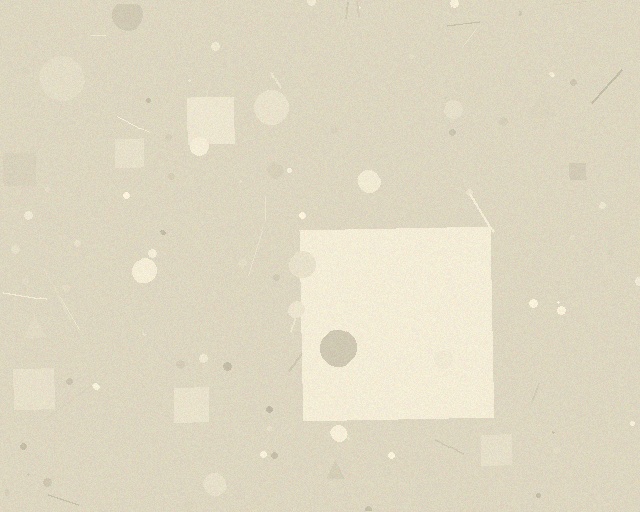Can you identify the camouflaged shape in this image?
The camouflaged shape is a square.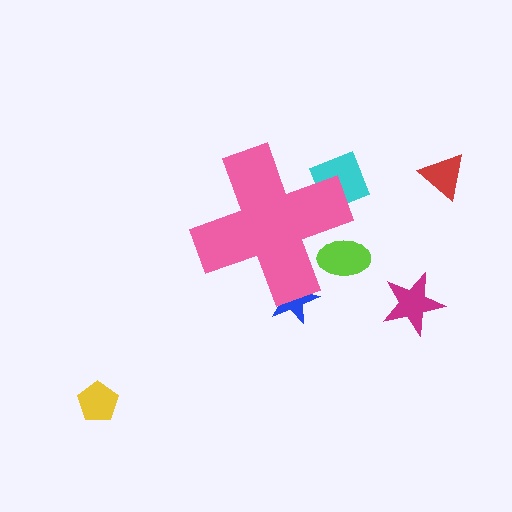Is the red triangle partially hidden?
No, the red triangle is fully visible.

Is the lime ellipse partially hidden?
Yes, the lime ellipse is partially hidden behind the pink cross.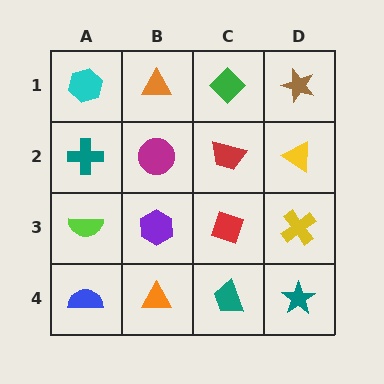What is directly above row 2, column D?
A brown star.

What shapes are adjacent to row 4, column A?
A lime semicircle (row 3, column A), an orange triangle (row 4, column B).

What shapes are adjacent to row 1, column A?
A teal cross (row 2, column A), an orange triangle (row 1, column B).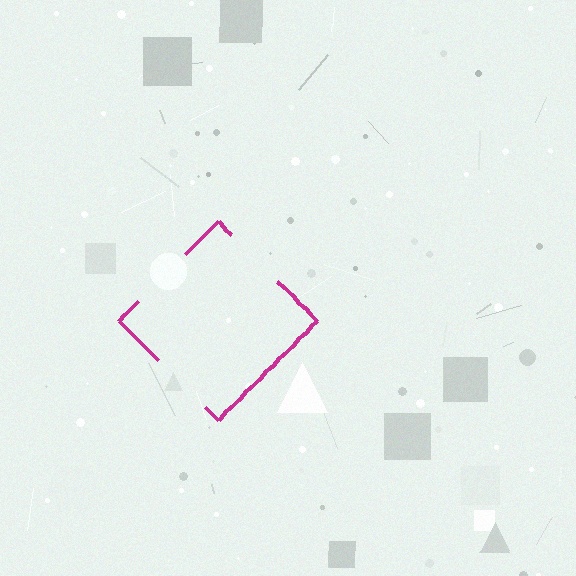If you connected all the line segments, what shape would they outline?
They would outline a diamond.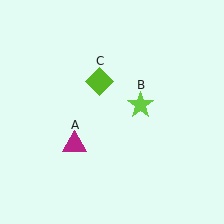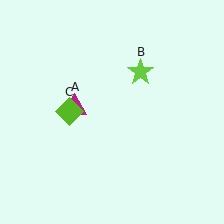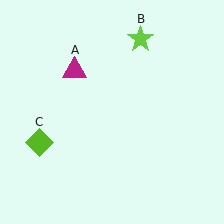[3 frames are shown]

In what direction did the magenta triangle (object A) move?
The magenta triangle (object A) moved up.